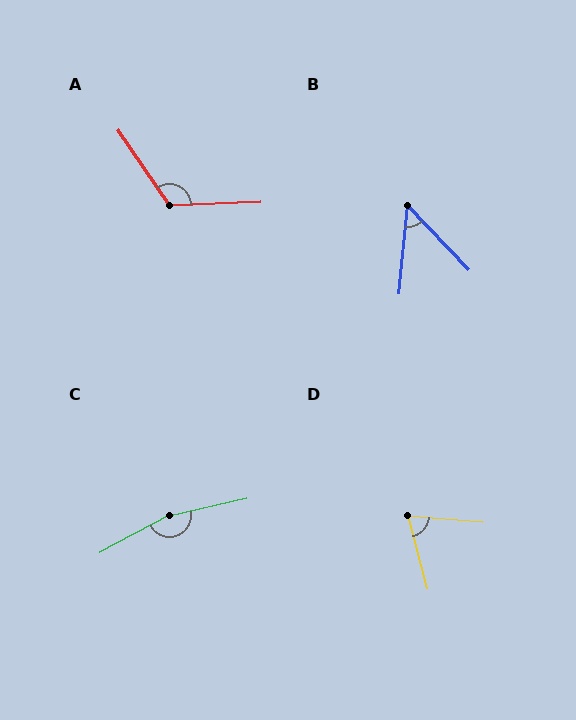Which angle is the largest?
C, at approximately 164 degrees.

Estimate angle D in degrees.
Approximately 70 degrees.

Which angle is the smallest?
B, at approximately 49 degrees.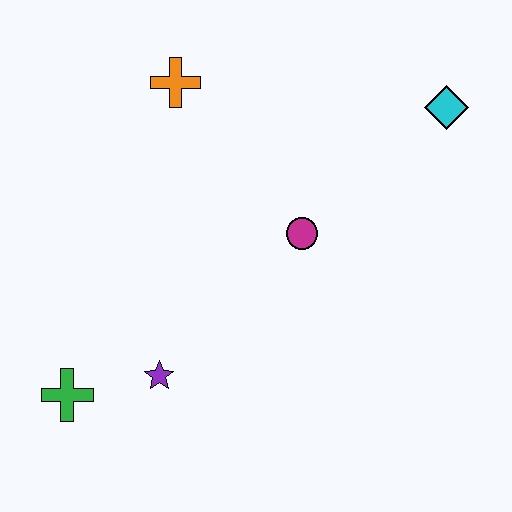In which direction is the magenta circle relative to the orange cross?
The magenta circle is below the orange cross.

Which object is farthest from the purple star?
The cyan diamond is farthest from the purple star.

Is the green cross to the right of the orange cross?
No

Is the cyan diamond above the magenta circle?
Yes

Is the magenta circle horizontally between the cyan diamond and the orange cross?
Yes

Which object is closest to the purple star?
The green cross is closest to the purple star.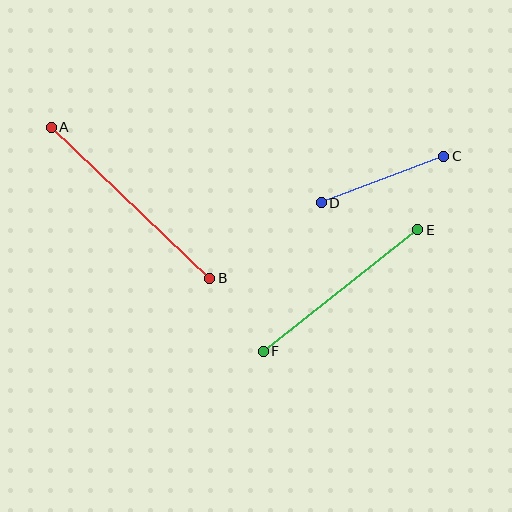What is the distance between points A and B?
The distance is approximately 219 pixels.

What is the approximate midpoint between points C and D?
The midpoint is at approximately (383, 180) pixels.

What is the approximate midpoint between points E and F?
The midpoint is at approximately (340, 290) pixels.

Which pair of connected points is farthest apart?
Points A and B are farthest apart.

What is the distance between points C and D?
The distance is approximately 131 pixels.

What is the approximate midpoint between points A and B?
The midpoint is at approximately (131, 203) pixels.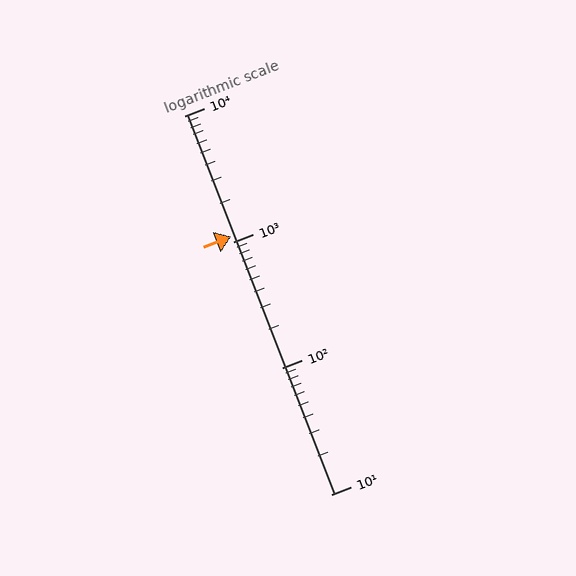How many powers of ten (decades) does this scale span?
The scale spans 3 decades, from 10 to 10000.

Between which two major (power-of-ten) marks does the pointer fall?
The pointer is between 1000 and 10000.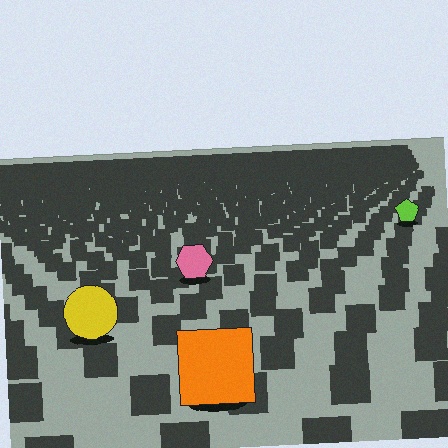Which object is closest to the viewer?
The orange square is closest. The texture marks near it are larger and more spread out.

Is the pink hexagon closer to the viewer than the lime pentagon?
Yes. The pink hexagon is closer — you can tell from the texture gradient: the ground texture is coarser near it.